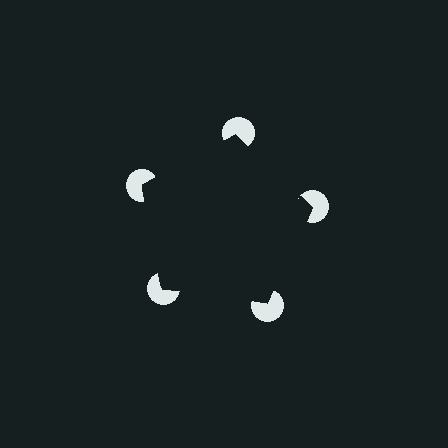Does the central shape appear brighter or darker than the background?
It typically appears slightly darker than the background, even though no actual brightness change is drawn.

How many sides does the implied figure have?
5 sides.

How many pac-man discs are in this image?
There are 5 — one at each vertex of the illusory pentagon.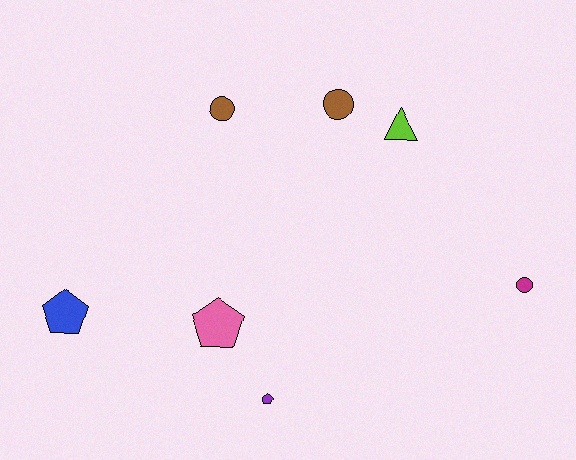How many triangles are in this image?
There is 1 triangle.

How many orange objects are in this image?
There are no orange objects.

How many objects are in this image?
There are 7 objects.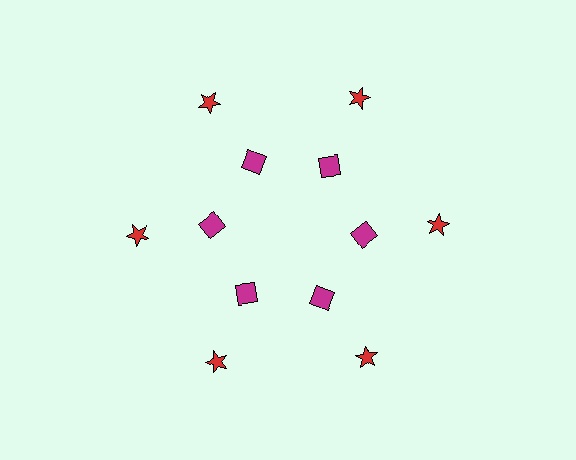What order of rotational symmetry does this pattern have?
This pattern has 6-fold rotational symmetry.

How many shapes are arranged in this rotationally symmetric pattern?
There are 12 shapes, arranged in 6 groups of 2.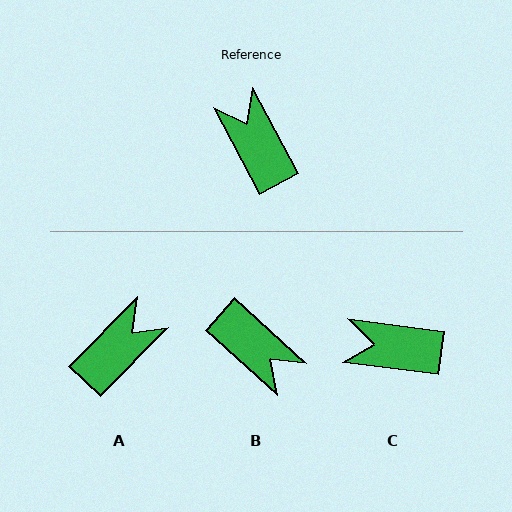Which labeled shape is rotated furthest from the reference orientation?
B, about 160 degrees away.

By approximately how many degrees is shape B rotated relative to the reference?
Approximately 160 degrees clockwise.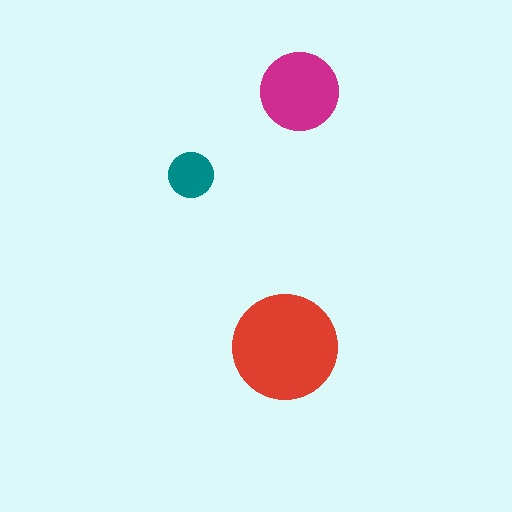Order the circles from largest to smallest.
the red one, the magenta one, the teal one.